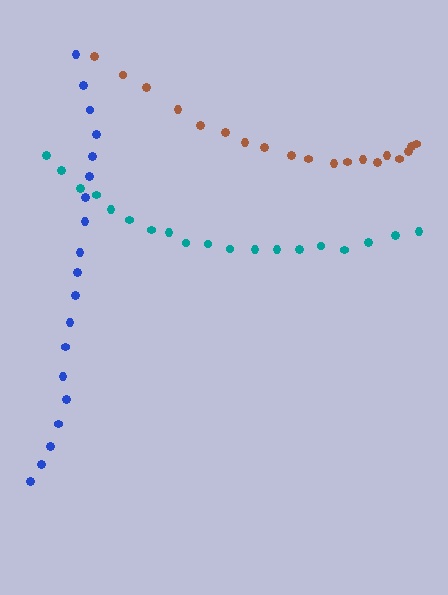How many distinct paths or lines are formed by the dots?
There are 3 distinct paths.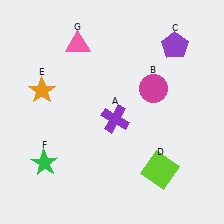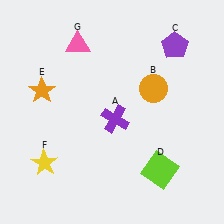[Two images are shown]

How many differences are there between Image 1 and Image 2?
There are 2 differences between the two images.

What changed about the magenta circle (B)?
In Image 1, B is magenta. In Image 2, it changed to orange.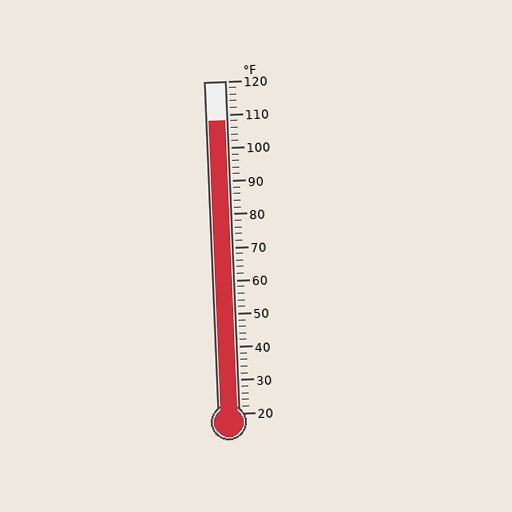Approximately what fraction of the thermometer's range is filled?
The thermometer is filled to approximately 90% of its range.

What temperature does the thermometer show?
The thermometer shows approximately 108°F.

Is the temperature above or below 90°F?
The temperature is above 90°F.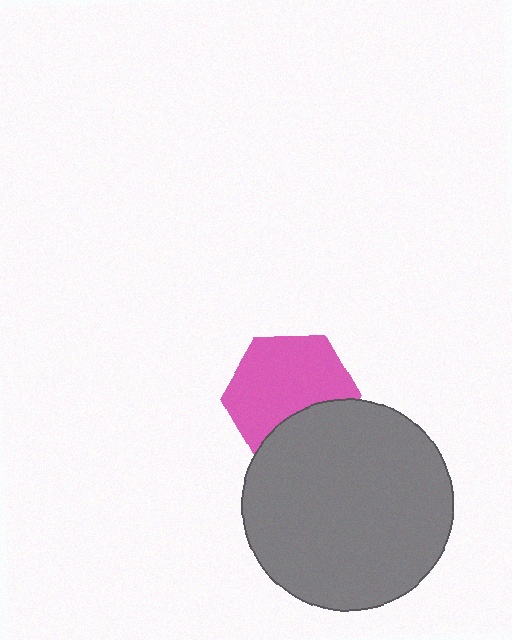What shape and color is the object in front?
The object in front is a gray circle.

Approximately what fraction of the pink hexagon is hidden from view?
Roughly 31% of the pink hexagon is hidden behind the gray circle.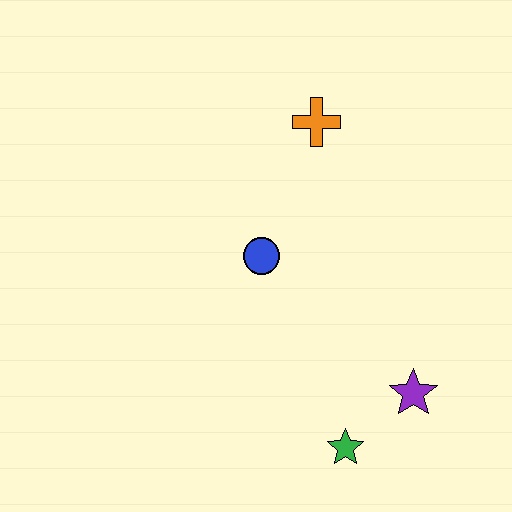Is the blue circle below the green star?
No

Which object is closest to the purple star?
The green star is closest to the purple star.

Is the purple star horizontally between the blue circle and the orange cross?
No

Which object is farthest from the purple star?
The orange cross is farthest from the purple star.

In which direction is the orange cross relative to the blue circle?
The orange cross is above the blue circle.